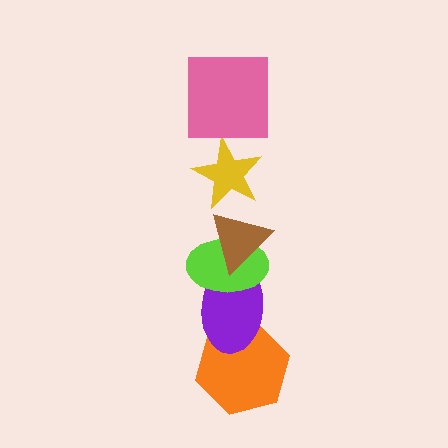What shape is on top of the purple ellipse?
The lime ellipse is on top of the purple ellipse.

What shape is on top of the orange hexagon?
The purple ellipse is on top of the orange hexagon.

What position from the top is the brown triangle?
The brown triangle is 3rd from the top.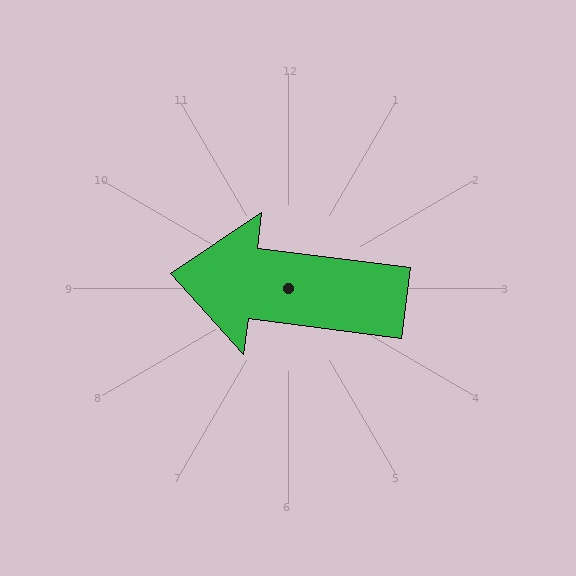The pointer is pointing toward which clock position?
Roughly 9 o'clock.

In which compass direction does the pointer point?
West.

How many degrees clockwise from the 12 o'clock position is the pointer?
Approximately 277 degrees.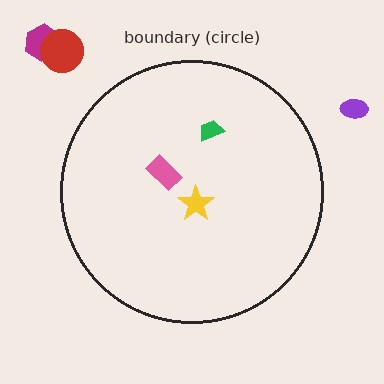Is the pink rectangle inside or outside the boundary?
Inside.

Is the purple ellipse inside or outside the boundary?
Outside.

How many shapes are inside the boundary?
3 inside, 3 outside.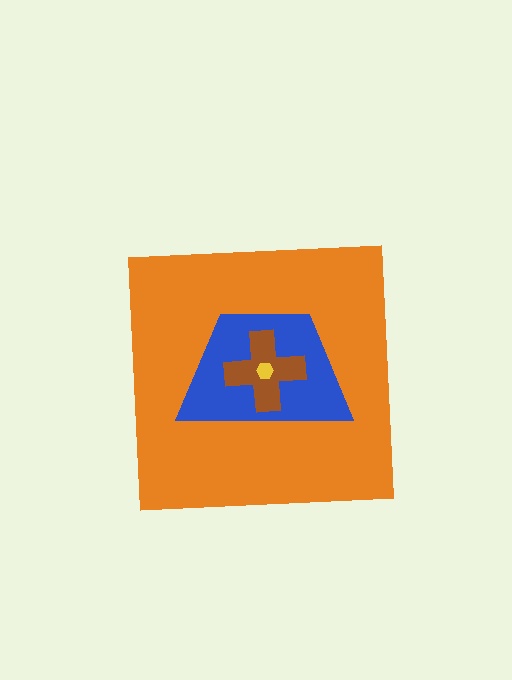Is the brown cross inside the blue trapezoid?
Yes.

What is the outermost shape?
The orange square.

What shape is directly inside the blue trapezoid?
The brown cross.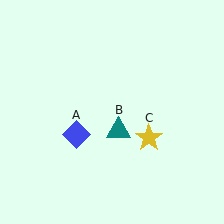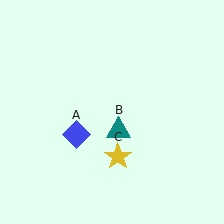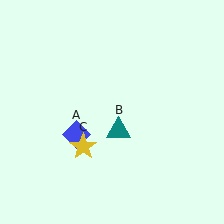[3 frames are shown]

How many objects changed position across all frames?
1 object changed position: yellow star (object C).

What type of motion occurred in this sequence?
The yellow star (object C) rotated clockwise around the center of the scene.